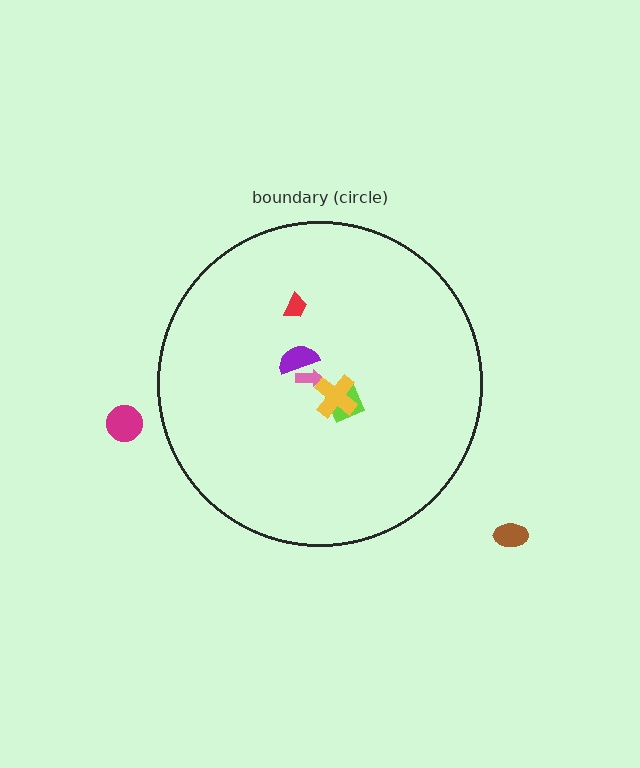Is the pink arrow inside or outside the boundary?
Inside.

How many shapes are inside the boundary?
5 inside, 2 outside.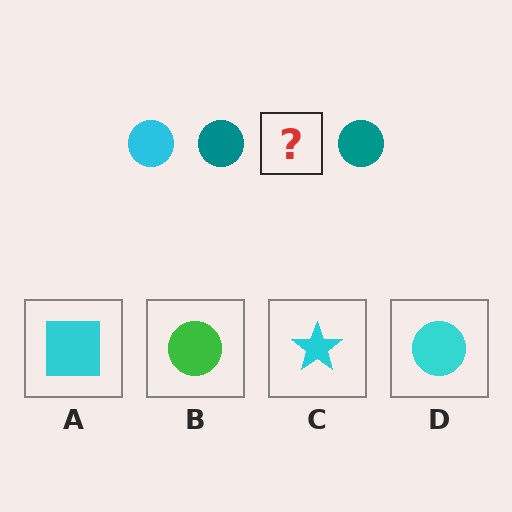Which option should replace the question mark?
Option D.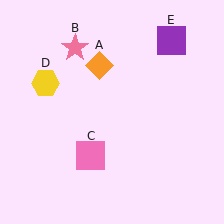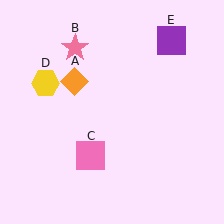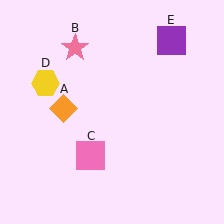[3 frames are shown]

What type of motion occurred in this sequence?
The orange diamond (object A) rotated counterclockwise around the center of the scene.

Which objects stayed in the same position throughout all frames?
Pink star (object B) and pink square (object C) and yellow hexagon (object D) and purple square (object E) remained stationary.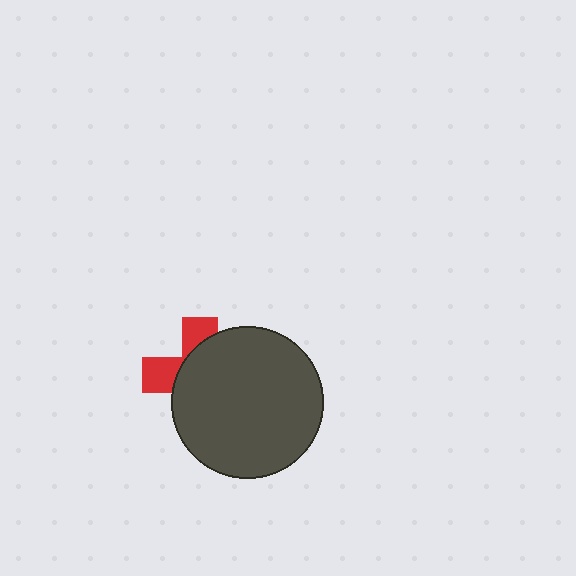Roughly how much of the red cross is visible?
A small part of it is visible (roughly 31%).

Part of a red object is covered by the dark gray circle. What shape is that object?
It is a cross.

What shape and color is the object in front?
The object in front is a dark gray circle.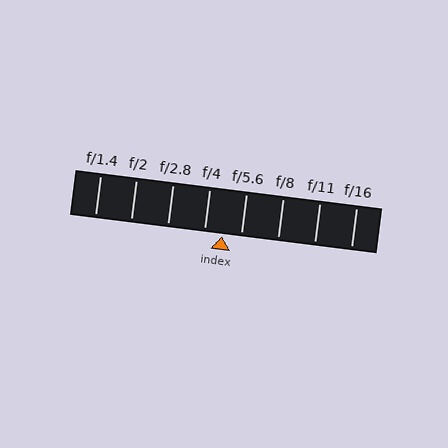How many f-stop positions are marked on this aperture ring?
There are 8 f-stop positions marked.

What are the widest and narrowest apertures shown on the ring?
The widest aperture shown is f/1.4 and the narrowest is f/16.